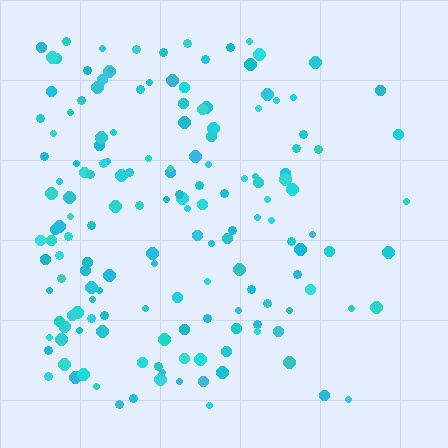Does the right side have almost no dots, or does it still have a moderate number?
Still a moderate number, just noticeably fewer than the left.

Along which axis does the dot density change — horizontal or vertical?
Horizontal.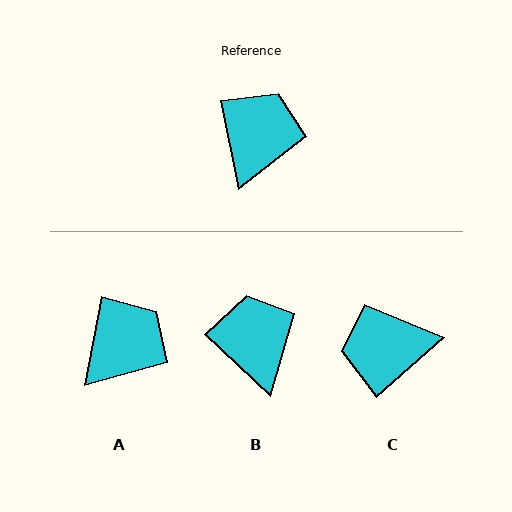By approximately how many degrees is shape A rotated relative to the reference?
Approximately 22 degrees clockwise.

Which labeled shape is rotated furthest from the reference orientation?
C, about 120 degrees away.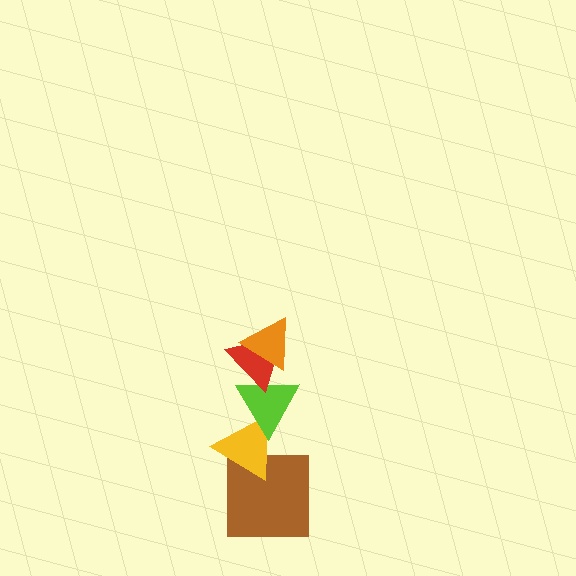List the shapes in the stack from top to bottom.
From top to bottom: the orange triangle, the red triangle, the lime triangle, the yellow triangle, the brown square.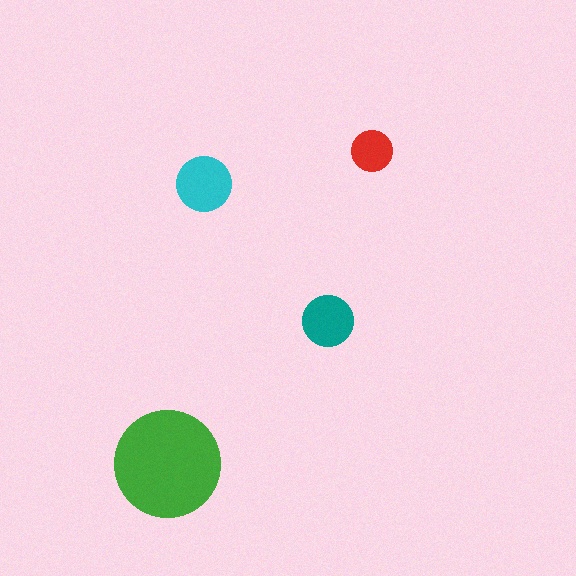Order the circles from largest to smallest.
the green one, the cyan one, the teal one, the red one.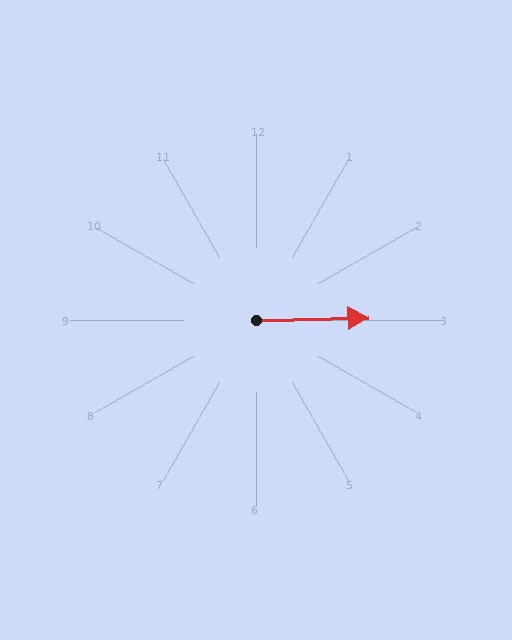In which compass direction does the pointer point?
East.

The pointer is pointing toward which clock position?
Roughly 3 o'clock.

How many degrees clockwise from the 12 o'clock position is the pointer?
Approximately 89 degrees.